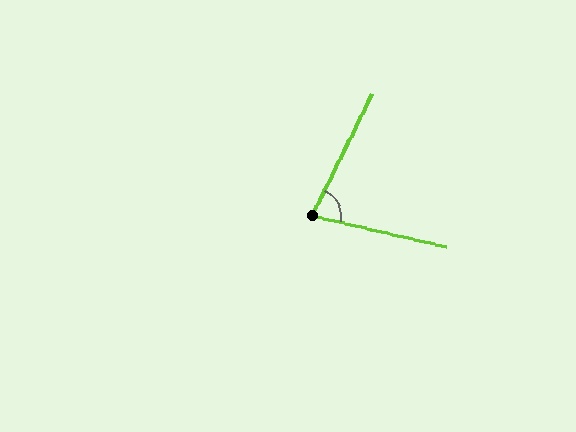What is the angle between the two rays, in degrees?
Approximately 77 degrees.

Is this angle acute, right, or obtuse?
It is acute.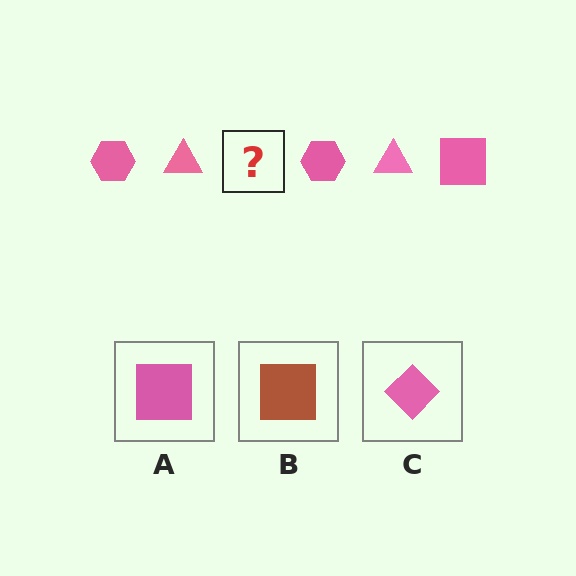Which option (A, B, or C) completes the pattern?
A.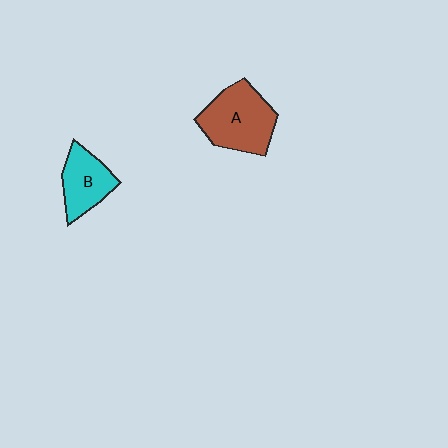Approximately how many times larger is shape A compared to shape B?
Approximately 1.5 times.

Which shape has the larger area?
Shape A (brown).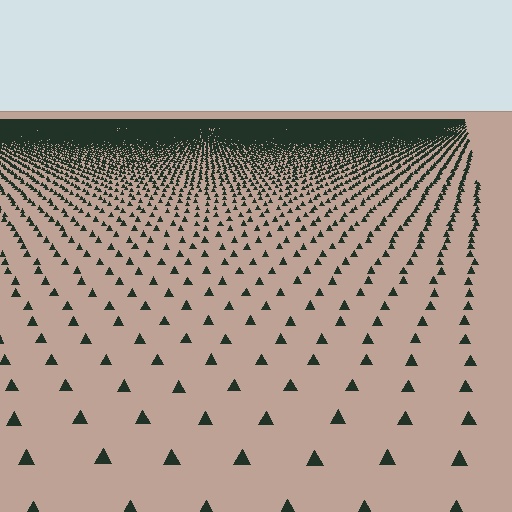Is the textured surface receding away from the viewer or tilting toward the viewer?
The surface is receding away from the viewer. Texture elements get smaller and denser toward the top.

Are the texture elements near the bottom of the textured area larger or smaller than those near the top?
Larger. Near the bottom, elements are closer to the viewer and appear at a bigger on-screen size.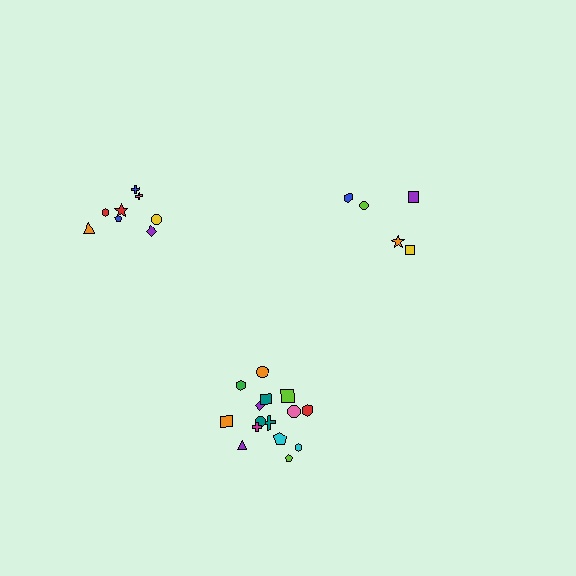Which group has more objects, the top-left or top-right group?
The top-left group.